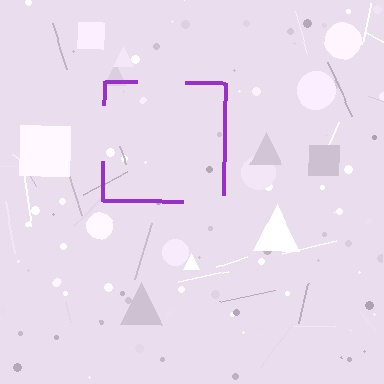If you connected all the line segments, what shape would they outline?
They would outline a square.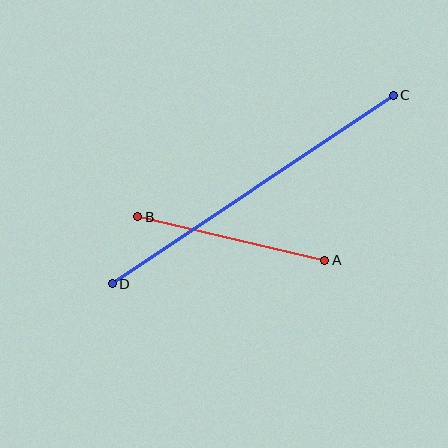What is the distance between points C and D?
The distance is approximately 339 pixels.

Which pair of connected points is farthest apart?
Points C and D are farthest apart.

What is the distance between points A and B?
The distance is approximately 192 pixels.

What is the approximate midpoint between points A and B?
The midpoint is at approximately (231, 238) pixels.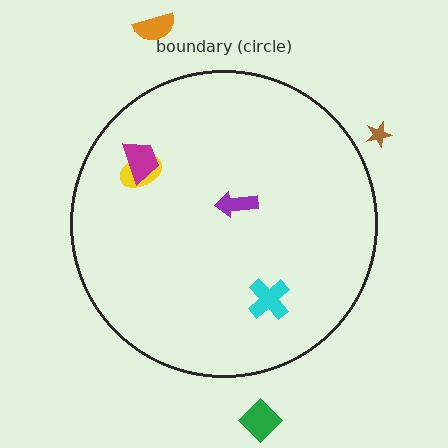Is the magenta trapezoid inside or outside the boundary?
Inside.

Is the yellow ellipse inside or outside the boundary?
Inside.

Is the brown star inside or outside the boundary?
Outside.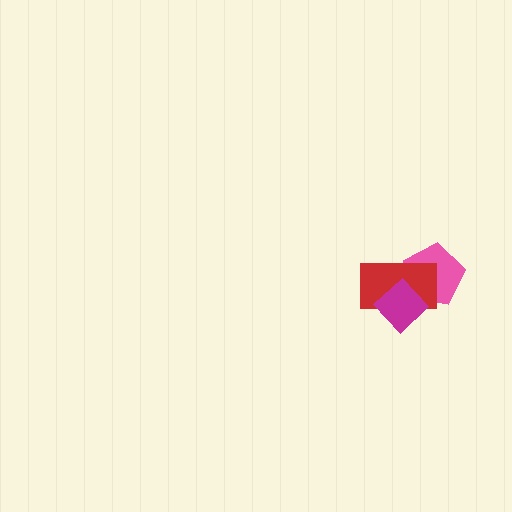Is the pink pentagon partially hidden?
Yes, it is partially covered by another shape.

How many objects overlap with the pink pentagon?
2 objects overlap with the pink pentagon.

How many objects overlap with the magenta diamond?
2 objects overlap with the magenta diamond.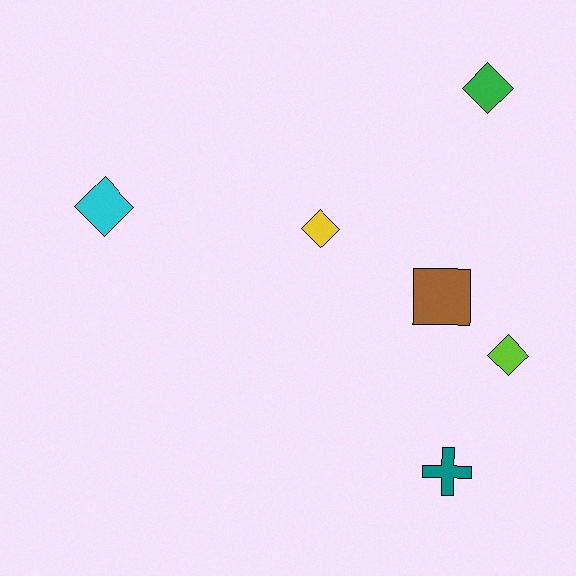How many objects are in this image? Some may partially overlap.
There are 6 objects.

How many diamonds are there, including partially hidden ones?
There are 4 diamonds.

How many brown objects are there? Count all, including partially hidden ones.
There is 1 brown object.